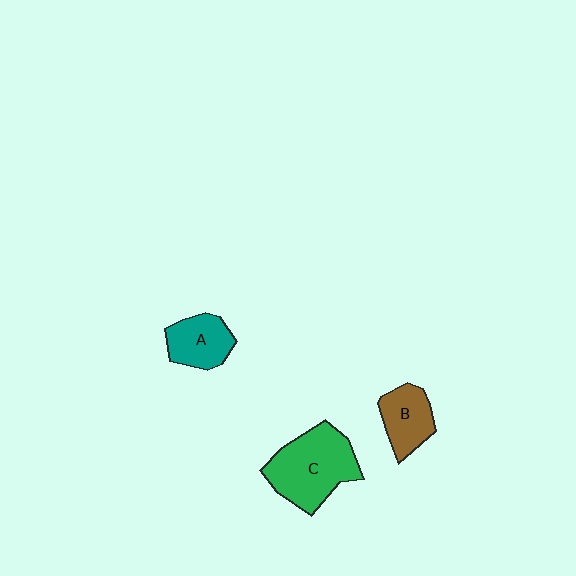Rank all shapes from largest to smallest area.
From largest to smallest: C (green), A (teal), B (brown).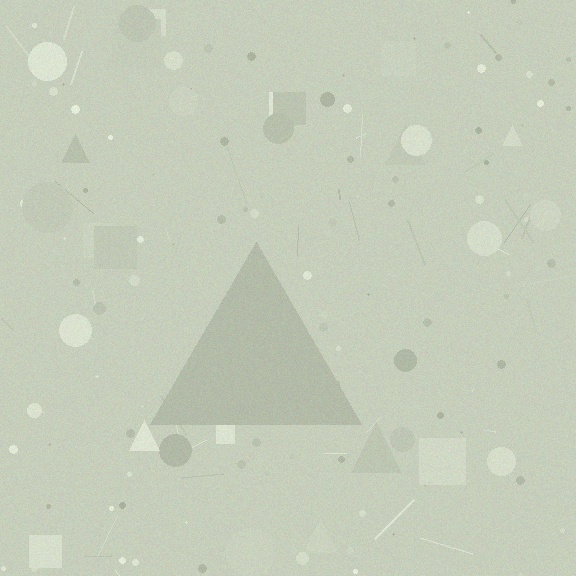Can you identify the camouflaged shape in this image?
The camouflaged shape is a triangle.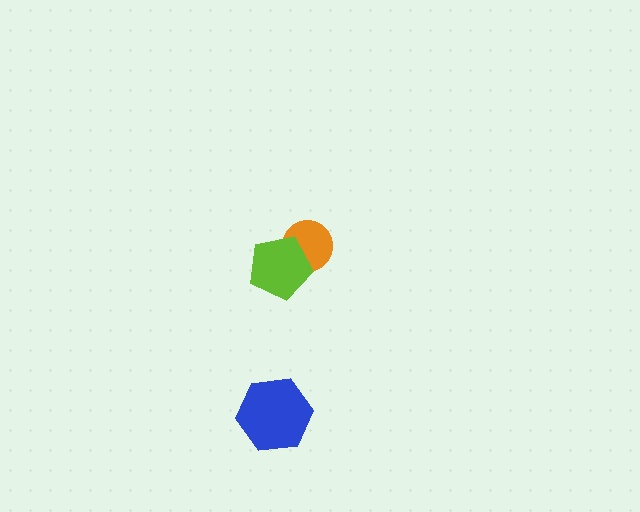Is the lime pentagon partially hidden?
No, no other shape covers it.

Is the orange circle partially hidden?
Yes, it is partially covered by another shape.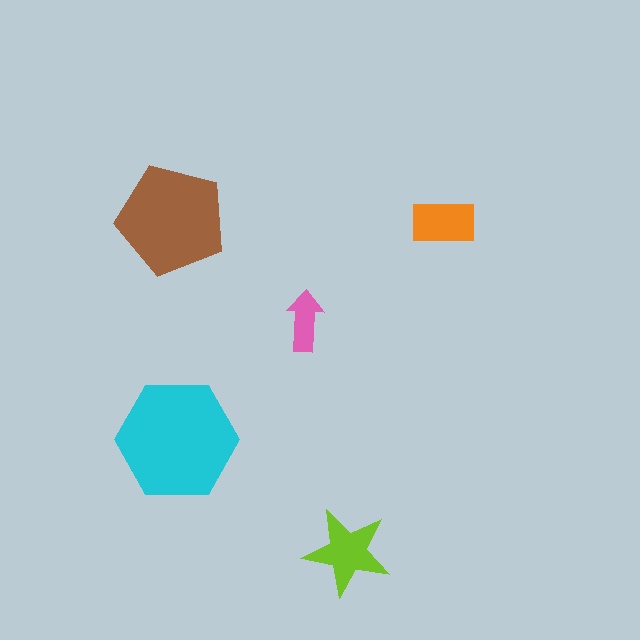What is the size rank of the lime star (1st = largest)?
3rd.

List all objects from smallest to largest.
The pink arrow, the orange rectangle, the lime star, the brown pentagon, the cyan hexagon.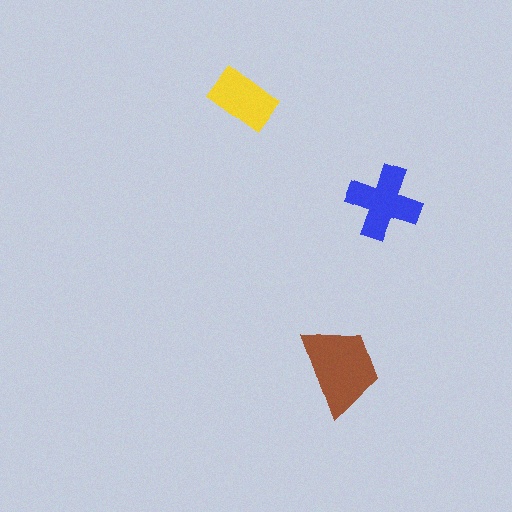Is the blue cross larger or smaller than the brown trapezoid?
Smaller.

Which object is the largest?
The brown trapezoid.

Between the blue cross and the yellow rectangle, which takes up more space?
The blue cross.